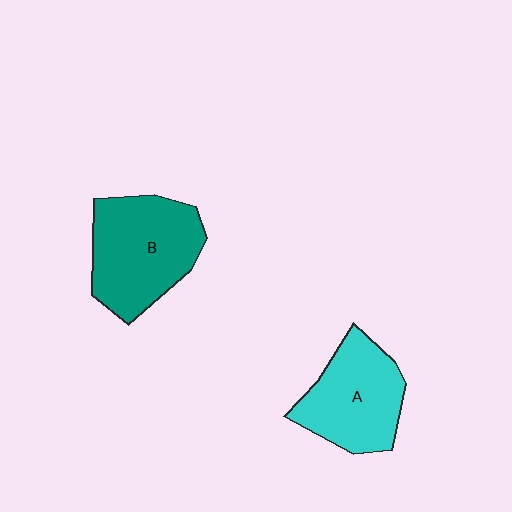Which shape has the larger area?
Shape B (teal).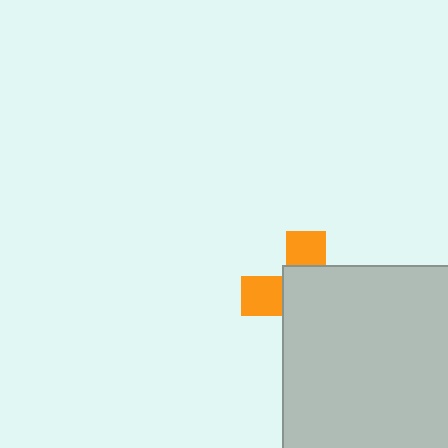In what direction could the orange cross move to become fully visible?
The orange cross could move toward the upper-left. That would shift it out from behind the light gray square entirely.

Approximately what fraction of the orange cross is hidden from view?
Roughly 66% of the orange cross is hidden behind the light gray square.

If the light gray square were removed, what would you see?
You would see the complete orange cross.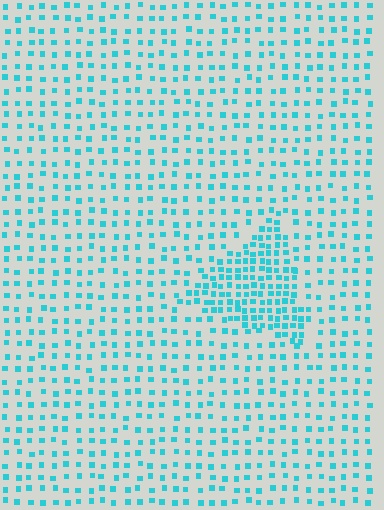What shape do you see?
I see a triangle.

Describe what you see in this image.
The image contains small cyan elements arranged at two different densities. A triangle-shaped region is visible where the elements are more densely packed than the surrounding area.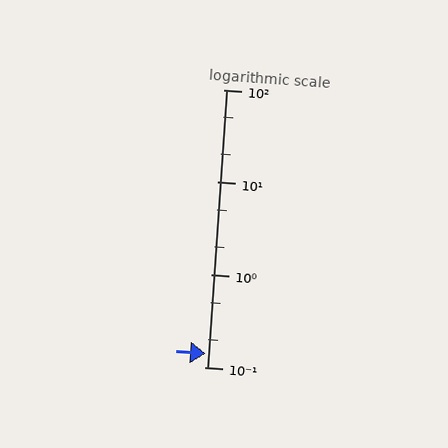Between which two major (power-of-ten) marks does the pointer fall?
The pointer is between 0.1 and 1.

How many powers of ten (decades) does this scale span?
The scale spans 3 decades, from 0.1 to 100.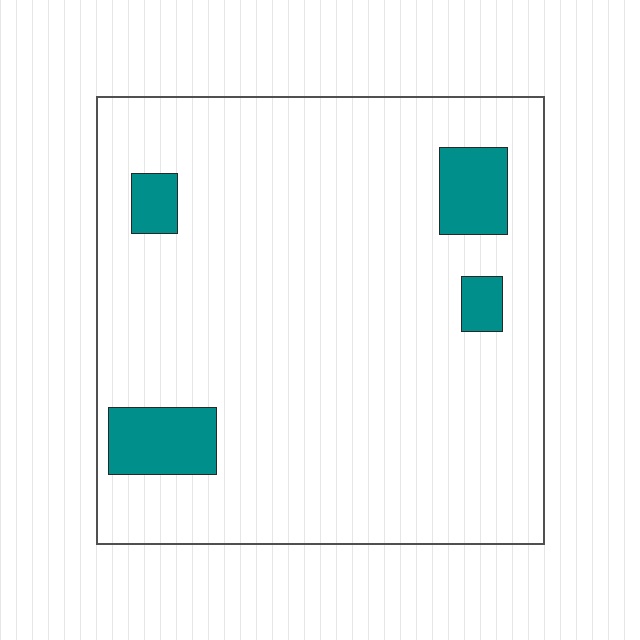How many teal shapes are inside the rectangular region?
4.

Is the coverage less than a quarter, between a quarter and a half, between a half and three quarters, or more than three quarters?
Less than a quarter.